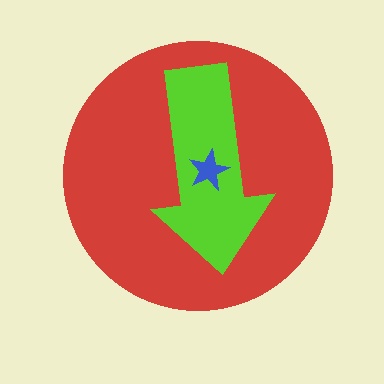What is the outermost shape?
The red circle.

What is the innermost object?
The blue star.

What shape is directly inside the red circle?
The lime arrow.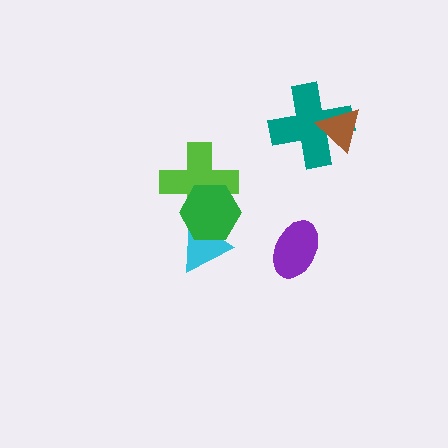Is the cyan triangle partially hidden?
Yes, it is partially covered by another shape.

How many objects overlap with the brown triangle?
1 object overlaps with the brown triangle.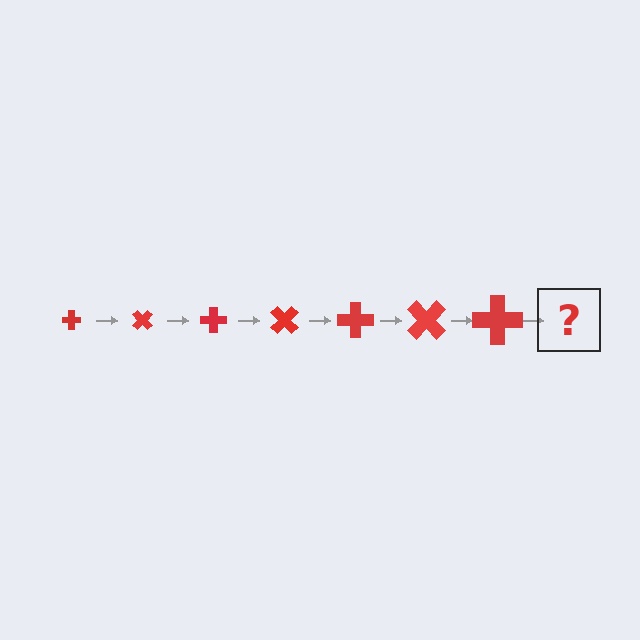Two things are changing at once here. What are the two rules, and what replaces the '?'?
The two rules are that the cross grows larger each step and it rotates 45 degrees each step. The '?' should be a cross, larger than the previous one and rotated 315 degrees from the start.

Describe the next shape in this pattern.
It should be a cross, larger than the previous one and rotated 315 degrees from the start.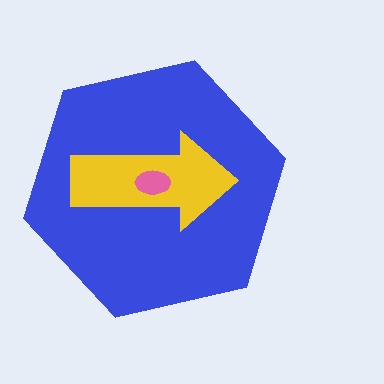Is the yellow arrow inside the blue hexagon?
Yes.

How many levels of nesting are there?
3.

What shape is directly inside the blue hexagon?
The yellow arrow.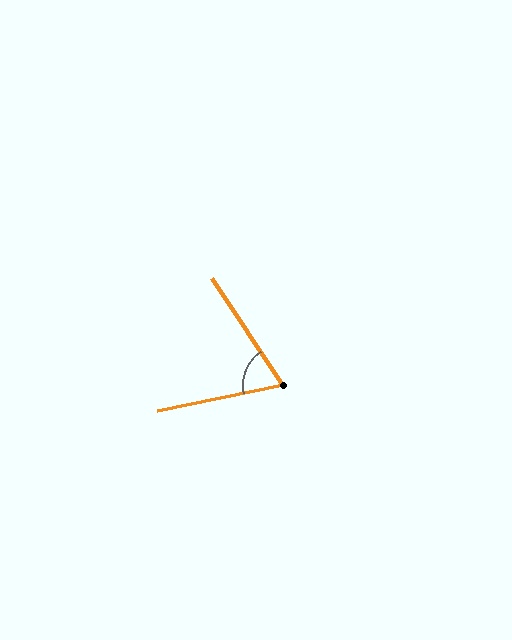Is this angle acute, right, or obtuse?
It is acute.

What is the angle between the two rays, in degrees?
Approximately 68 degrees.